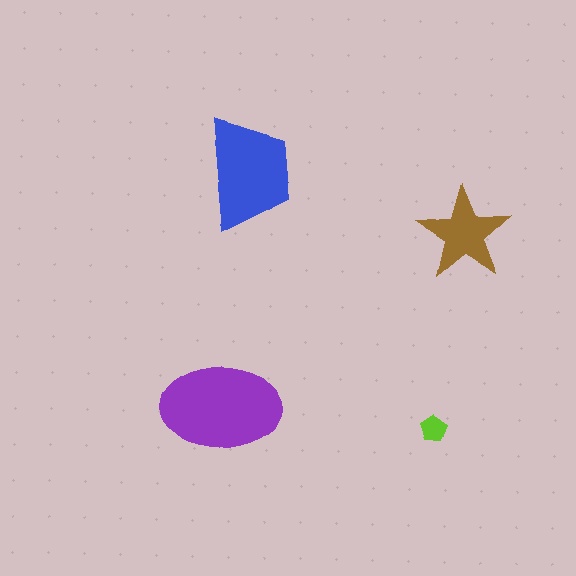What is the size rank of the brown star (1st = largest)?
3rd.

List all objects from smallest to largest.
The lime pentagon, the brown star, the blue trapezoid, the purple ellipse.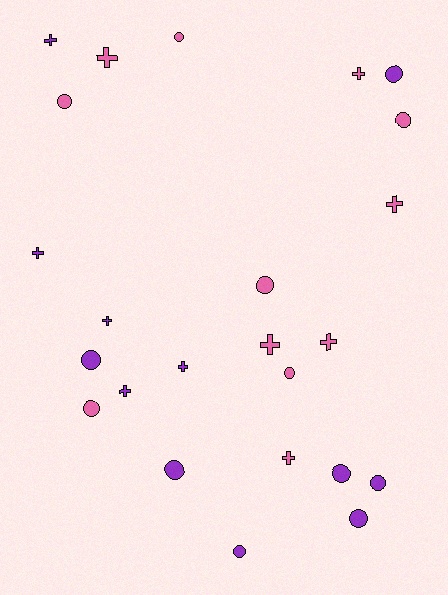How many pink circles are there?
There are 6 pink circles.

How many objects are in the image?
There are 24 objects.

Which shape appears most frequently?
Circle, with 13 objects.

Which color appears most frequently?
Pink, with 12 objects.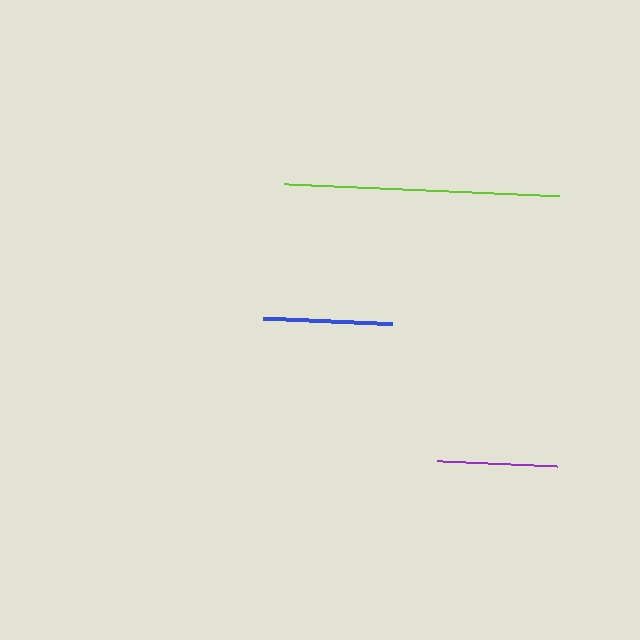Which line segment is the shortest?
The purple line is the shortest at approximately 119 pixels.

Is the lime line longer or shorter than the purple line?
The lime line is longer than the purple line.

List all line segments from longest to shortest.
From longest to shortest: lime, blue, purple.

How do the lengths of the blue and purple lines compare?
The blue and purple lines are approximately the same length.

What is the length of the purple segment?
The purple segment is approximately 119 pixels long.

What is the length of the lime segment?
The lime segment is approximately 275 pixels long.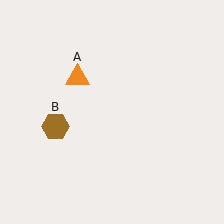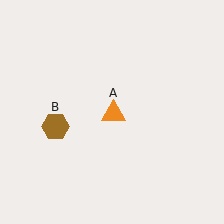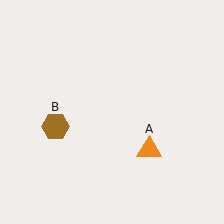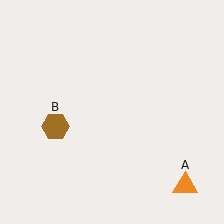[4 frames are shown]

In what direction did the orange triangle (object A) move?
The orange triangle (object A) moved down and to the right.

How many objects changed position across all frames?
1 object changed position: orange triangle (object A).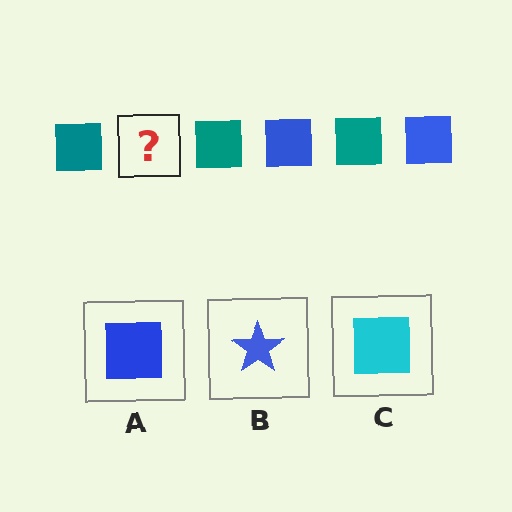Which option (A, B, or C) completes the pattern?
A.